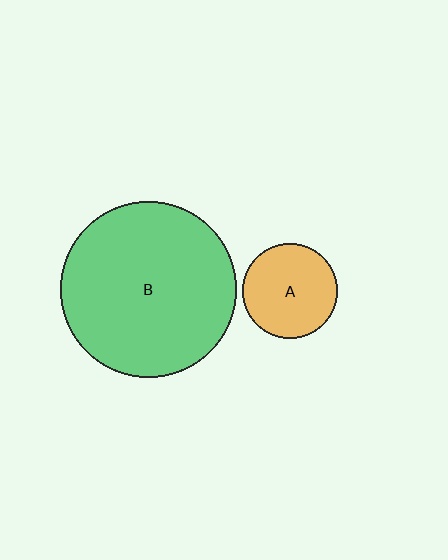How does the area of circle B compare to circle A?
Approximately 3.5 times.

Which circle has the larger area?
Circle B (green).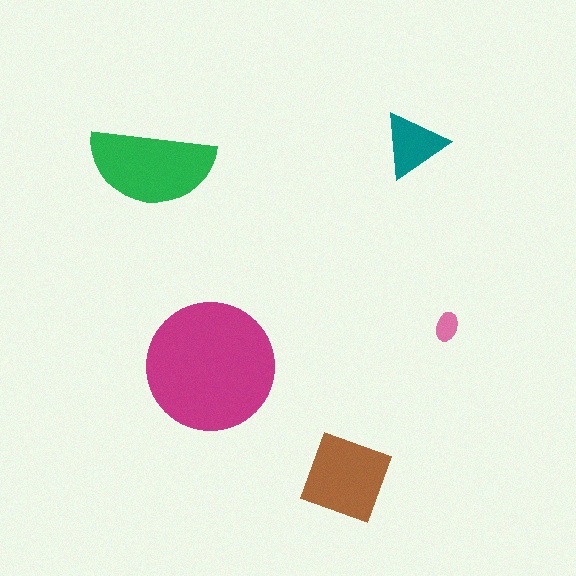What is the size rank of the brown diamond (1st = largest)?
3rd.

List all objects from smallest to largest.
The pink ellipse, the teal triangle, the brown diamond, the green semicircle, the magenta circle.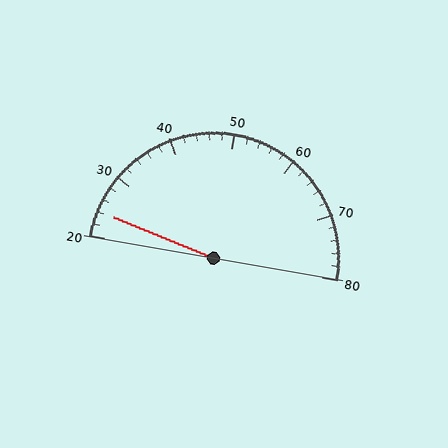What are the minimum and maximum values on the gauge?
The gauge ranges from 20 to 80.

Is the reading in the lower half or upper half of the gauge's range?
The reading is in the lower half of the range (20 to 80).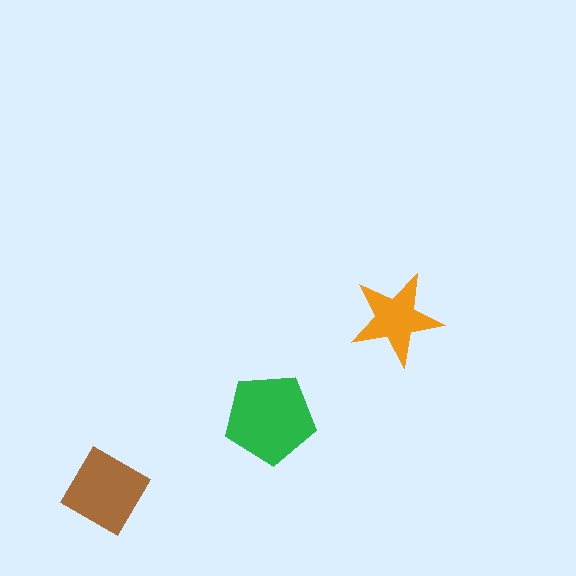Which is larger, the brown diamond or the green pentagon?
The green pentagon.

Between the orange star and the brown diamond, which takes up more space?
The brown diamond.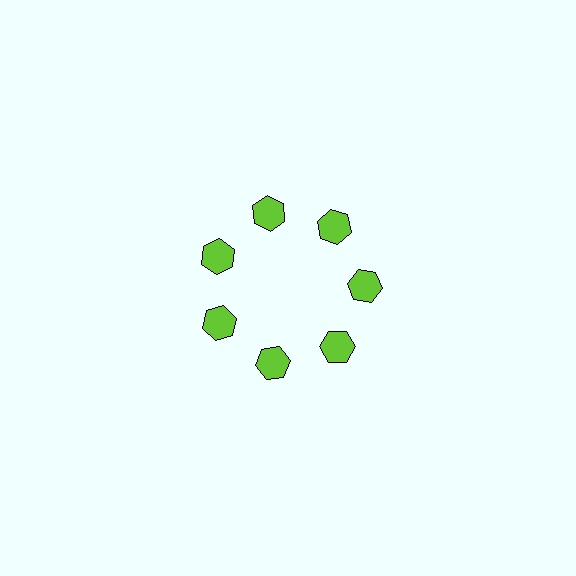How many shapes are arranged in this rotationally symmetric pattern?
There are 7 shapes, arranged in 7 groups of 1.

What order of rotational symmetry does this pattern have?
This pattern has 7-fold rotational symmetry.